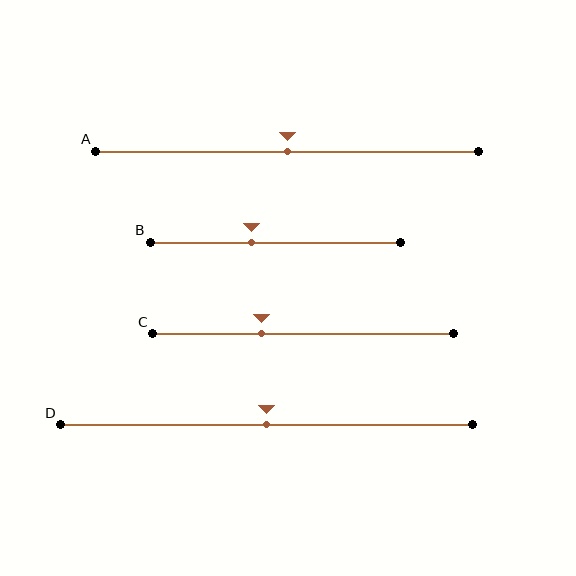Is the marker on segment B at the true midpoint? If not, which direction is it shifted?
No, the marker on segment B is shifted to the left by about 10% of the segment length.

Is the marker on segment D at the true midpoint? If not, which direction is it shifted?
Yes, the marker on segment D is at the true midpoint.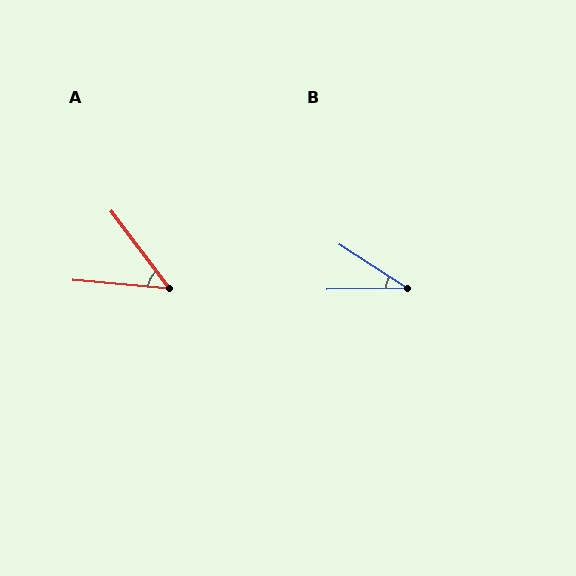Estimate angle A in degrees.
Approximately 47 degrees.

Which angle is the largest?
A, at approximately 47 degrees.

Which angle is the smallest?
B, at approximately 34 degrees.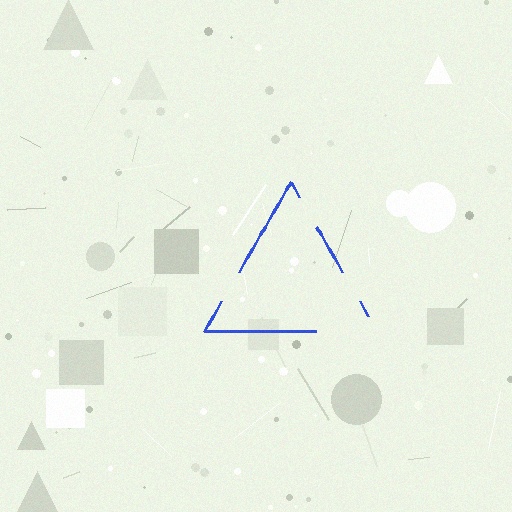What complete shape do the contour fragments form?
The contour fragments form a triangle.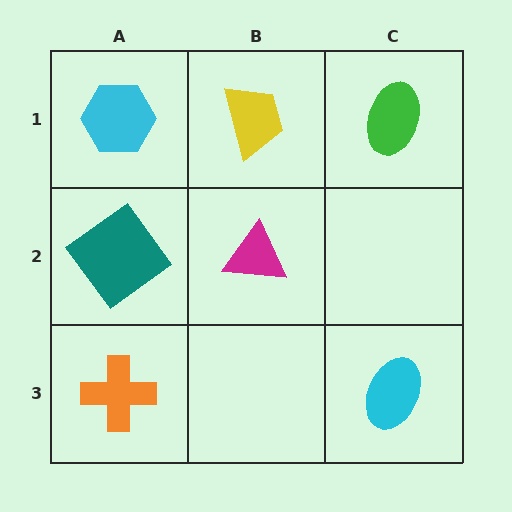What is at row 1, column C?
A green ellipse.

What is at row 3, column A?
An orange cross.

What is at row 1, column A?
A cyan hexagon.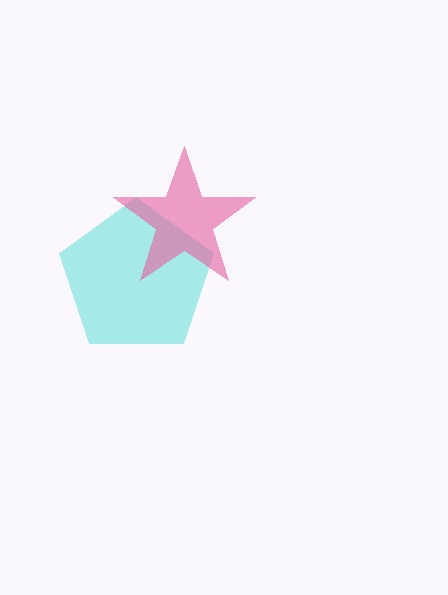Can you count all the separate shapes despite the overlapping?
Yes, there are 2 separate shapes.